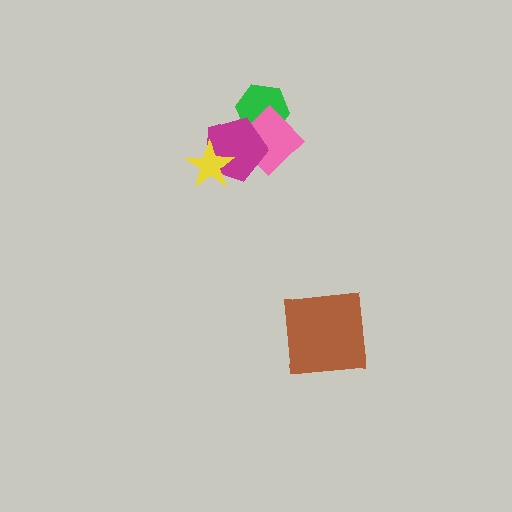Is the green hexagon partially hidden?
Yes, it is partially covered by another shape.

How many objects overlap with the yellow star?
1 object overlaps with the yellow star.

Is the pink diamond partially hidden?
Yes, it is partially covered by another shape.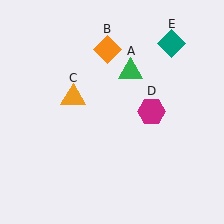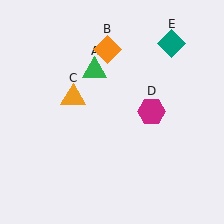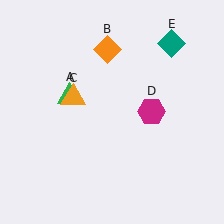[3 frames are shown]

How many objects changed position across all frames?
1 object changed position: green triangle (object A).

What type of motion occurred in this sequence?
The green triangle (object A) rotated counterclockwise around the center of the scene.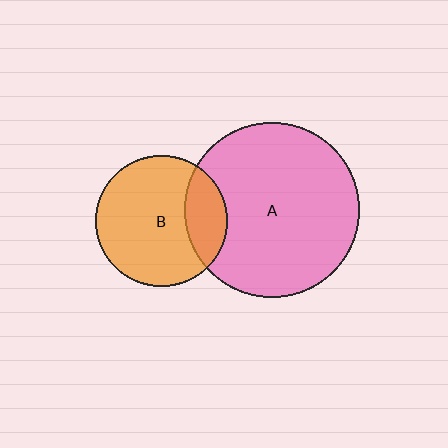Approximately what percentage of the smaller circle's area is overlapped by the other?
Approximately 20%.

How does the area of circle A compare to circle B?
Approximately 1.8 times.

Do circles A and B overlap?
Yes.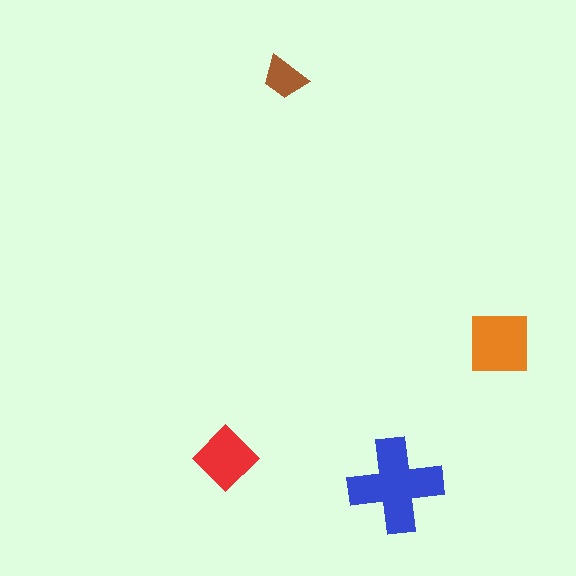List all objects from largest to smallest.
The blue cross, the orange square, the red diamond, the brown trapezoid.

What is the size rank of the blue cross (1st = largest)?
1st.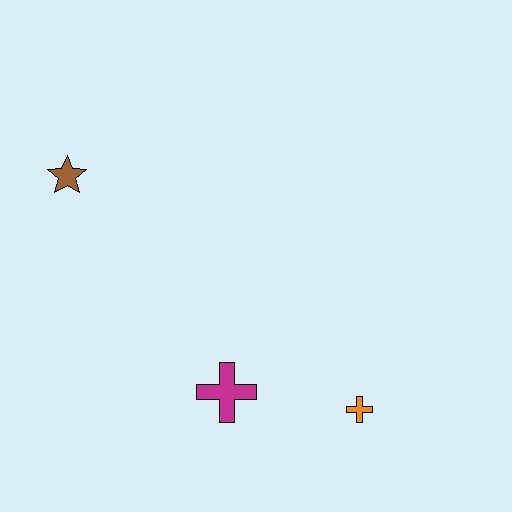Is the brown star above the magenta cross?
Yes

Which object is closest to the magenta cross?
The orange cross is closest to the magenta cross.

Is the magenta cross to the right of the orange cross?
No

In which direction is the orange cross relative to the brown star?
The orange cross is to the right of the brown star.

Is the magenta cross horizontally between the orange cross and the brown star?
Yes